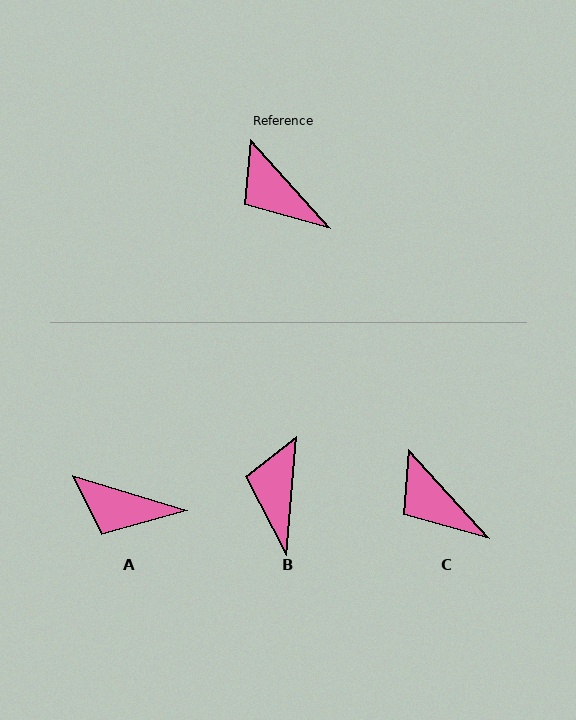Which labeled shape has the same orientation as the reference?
C.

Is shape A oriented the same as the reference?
No, it is off by about 31 degrees.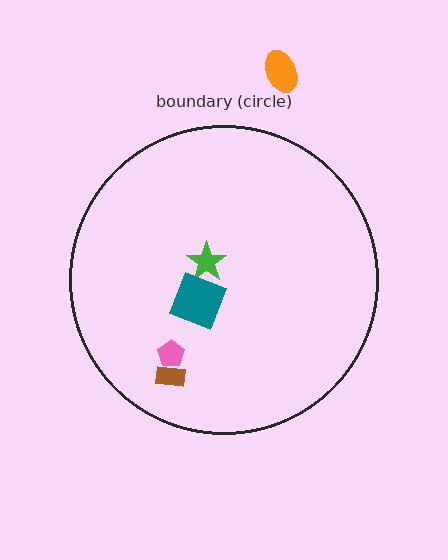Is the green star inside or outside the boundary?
Inside.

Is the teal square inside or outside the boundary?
Inside.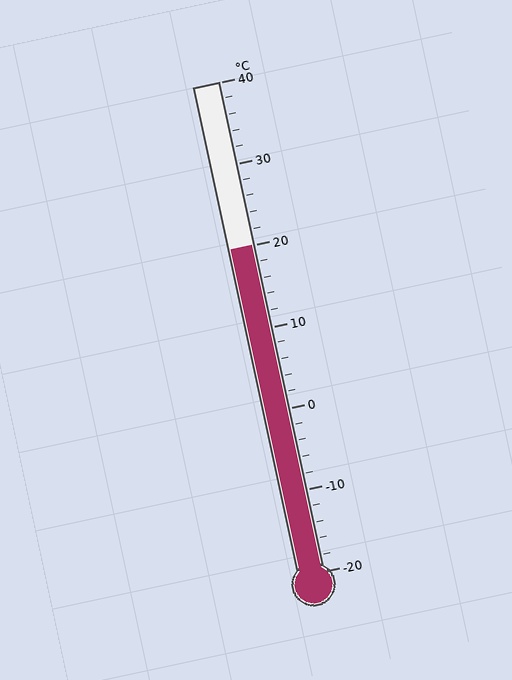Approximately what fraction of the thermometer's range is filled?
The thermometer is filled to approximately 65% of its range.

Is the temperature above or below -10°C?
The temperature is above -10°C.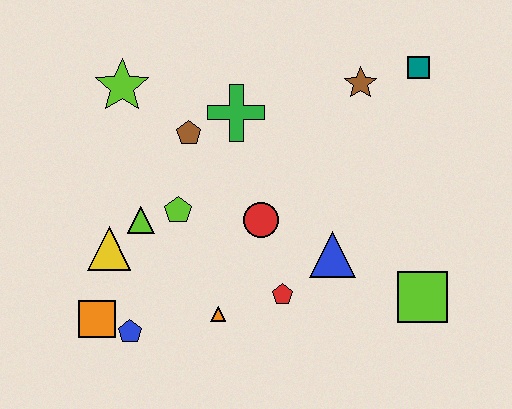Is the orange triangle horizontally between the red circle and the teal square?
No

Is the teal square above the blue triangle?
Yes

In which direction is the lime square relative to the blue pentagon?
The lime square is to the right of the blue pentagon.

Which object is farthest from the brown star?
The orange square is farthest from the brown star.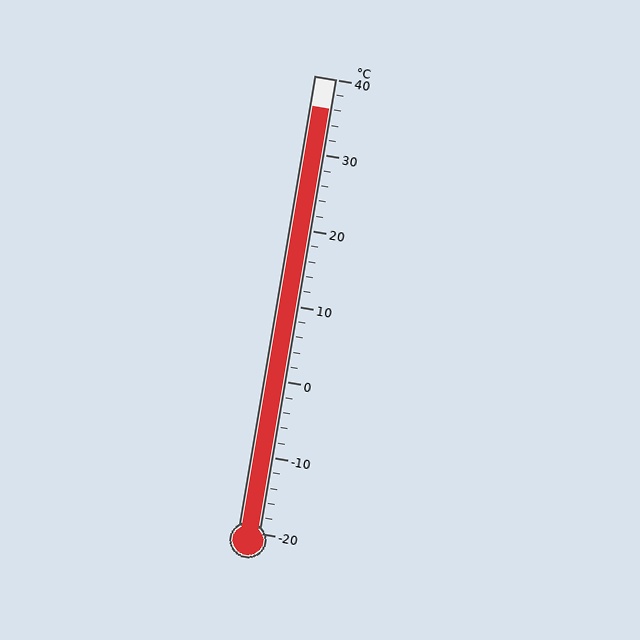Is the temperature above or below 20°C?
The temperature is above 20°C.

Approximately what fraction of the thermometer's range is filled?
The thermometer is filled to approximately 95% of its range.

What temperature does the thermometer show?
The thermometer shows approximately 36°C.